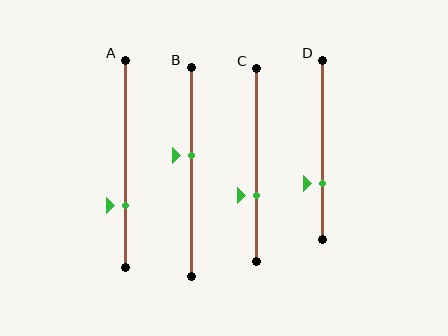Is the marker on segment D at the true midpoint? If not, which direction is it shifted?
No, the marker on segment D is shifted downward by about 19% of the segment length.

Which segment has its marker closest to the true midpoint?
Segment B has its marker closest to the true midpoint.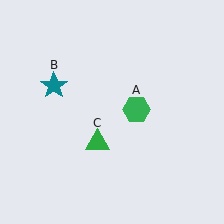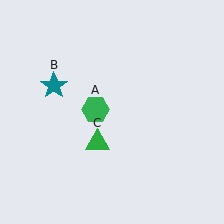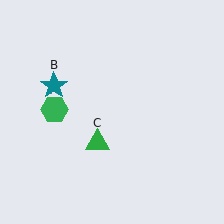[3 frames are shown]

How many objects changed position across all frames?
1 object changed position: green hexagon (object A).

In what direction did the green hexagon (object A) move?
The green hexagon (object A) moved left.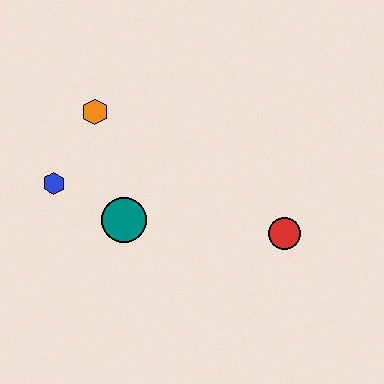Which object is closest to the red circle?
The teal circle is closest to the red circle.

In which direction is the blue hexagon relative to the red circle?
The blue hexagon is to the left of the red circle.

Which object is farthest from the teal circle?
The red circle is farthest from the teal circle.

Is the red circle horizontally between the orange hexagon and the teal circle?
No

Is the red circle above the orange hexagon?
No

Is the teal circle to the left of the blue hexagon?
No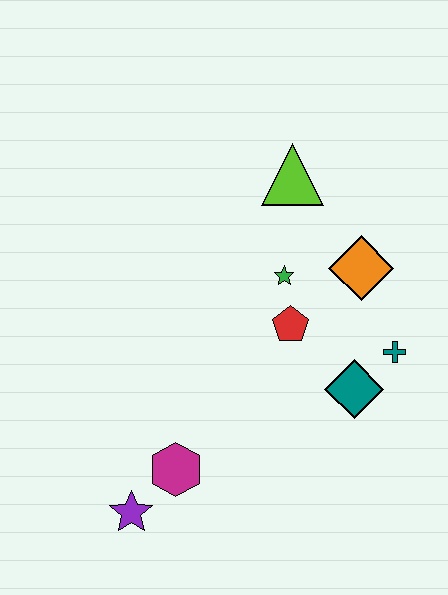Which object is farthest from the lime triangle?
The purple star is farthest from the lime triangle.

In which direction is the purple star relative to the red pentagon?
The purple star is below the red pentagon.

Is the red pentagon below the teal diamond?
No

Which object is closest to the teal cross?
The teal diamond is closest to the teal cross.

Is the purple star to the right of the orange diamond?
No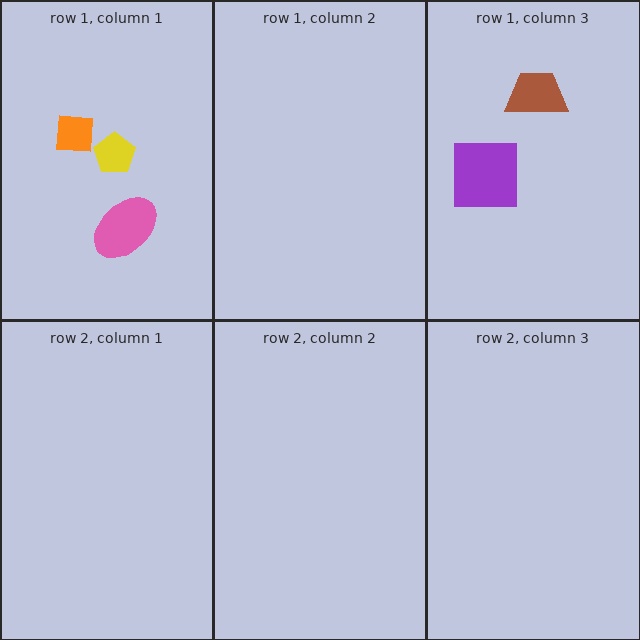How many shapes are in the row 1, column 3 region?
2.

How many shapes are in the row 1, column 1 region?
3.